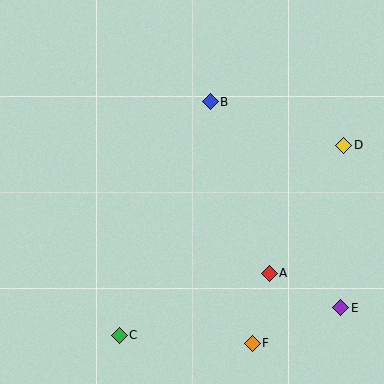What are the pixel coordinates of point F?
Point F is at (252, 343).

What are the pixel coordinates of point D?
Point D is at (344, 145).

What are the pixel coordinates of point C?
Point C is at (119, 335).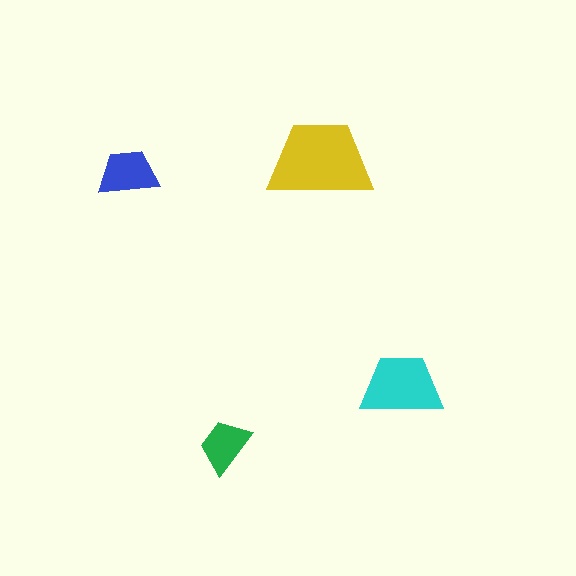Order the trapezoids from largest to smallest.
the yellow one, the cyan one, the blue one, the green one.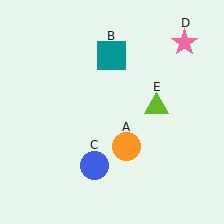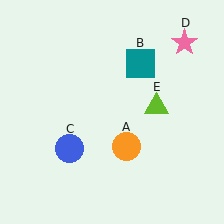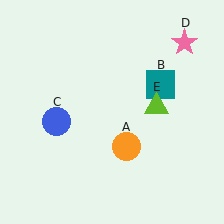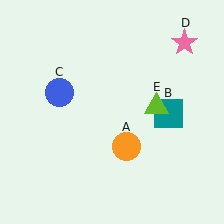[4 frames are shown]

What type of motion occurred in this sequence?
The teal square (object B), blue circle (object C) rotated clockwise around the center of the scene.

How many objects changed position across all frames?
2 objects changed position: teal square (object B), blue circle (object C).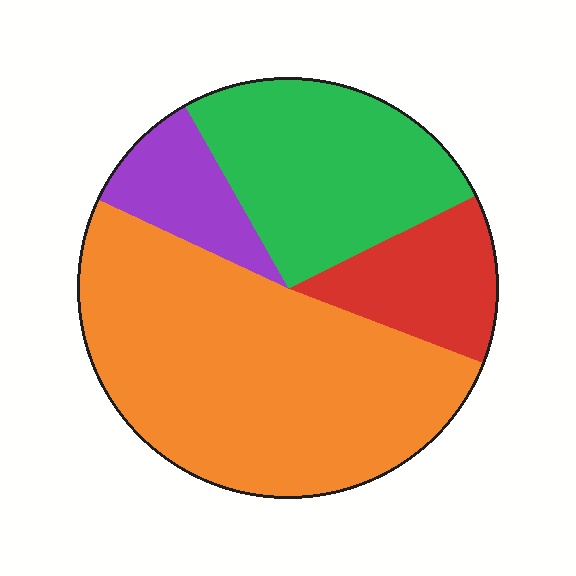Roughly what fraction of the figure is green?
Green takes up about one quarter (1/4) of the figure.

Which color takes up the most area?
Orange, at roughly 50%.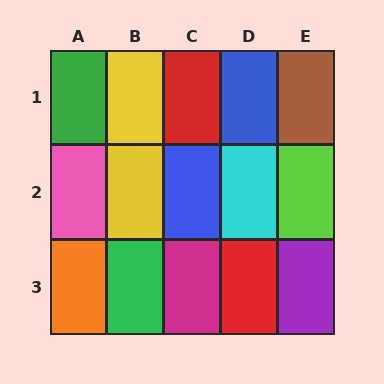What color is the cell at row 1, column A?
Green.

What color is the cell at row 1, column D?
Blue.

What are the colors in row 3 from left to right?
Orange, green, magenta, red, purple.